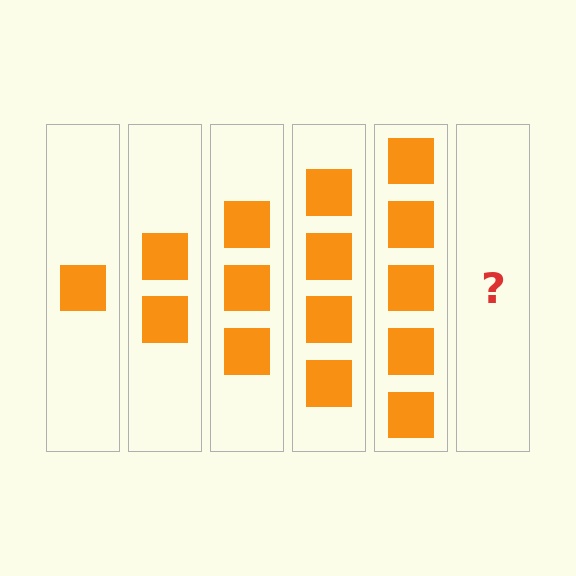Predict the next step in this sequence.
The next step is 6 squares.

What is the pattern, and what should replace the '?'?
The pattern is that each step adds one more square. The '?' should be 6 squares.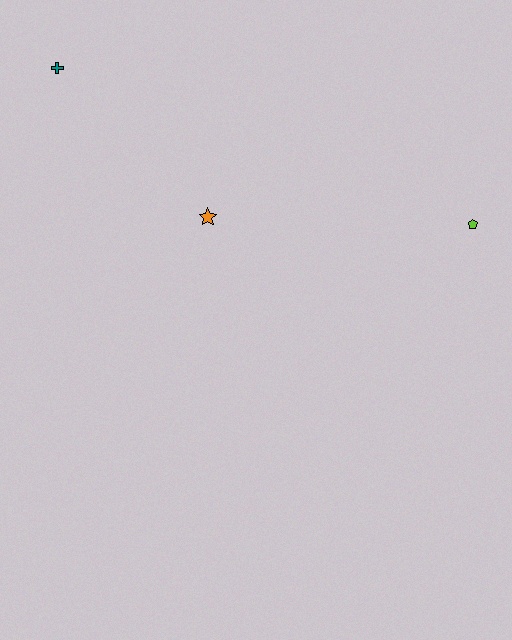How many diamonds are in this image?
There are no diamonds.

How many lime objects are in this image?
There is 1 lime object.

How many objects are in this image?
There are 3 objects.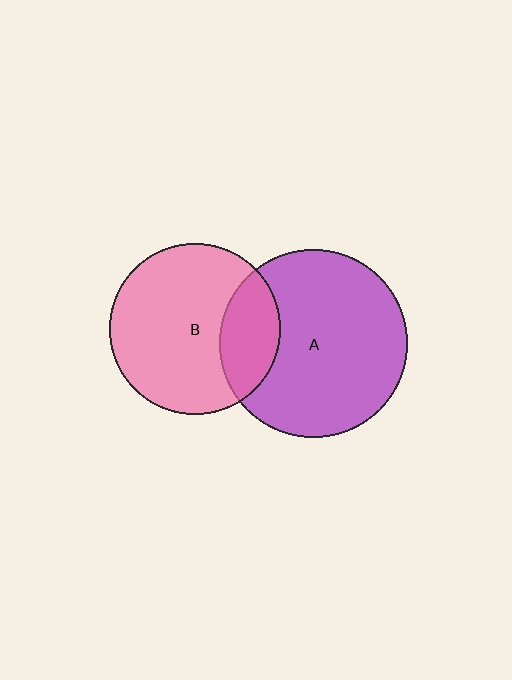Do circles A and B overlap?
Yes.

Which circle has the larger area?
Circle A (purple).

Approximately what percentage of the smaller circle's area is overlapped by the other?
Approximately 25%.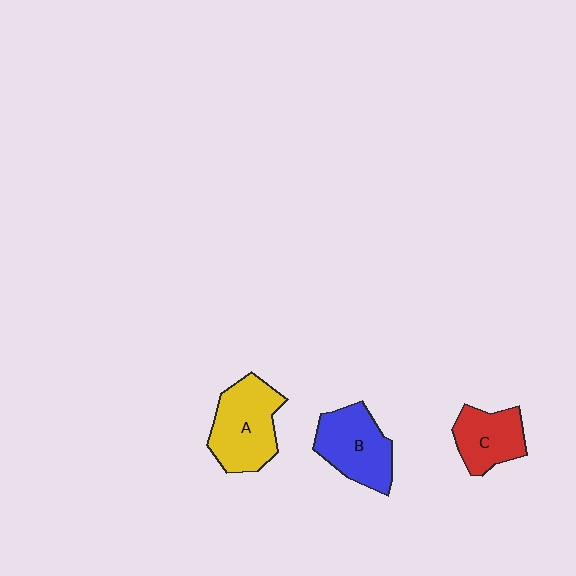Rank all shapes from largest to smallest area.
From largest to smallest: A (yellow), B (blue), C (red).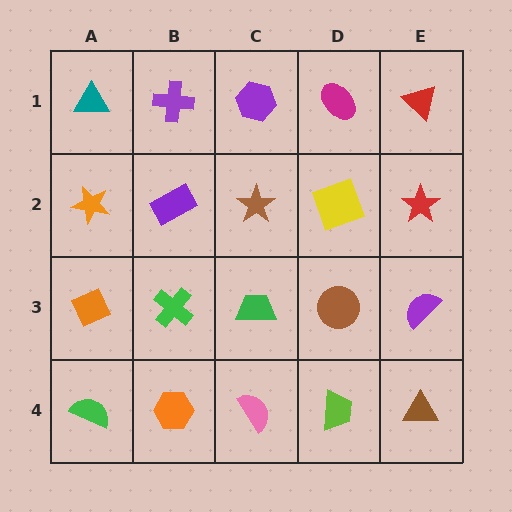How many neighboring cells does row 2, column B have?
4.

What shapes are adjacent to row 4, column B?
A green cross (row 3, column B), a green semicircle (row 4, column A), a pink semicircle (row 4, column C).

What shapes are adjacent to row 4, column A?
An orange diamond (row 3, column A), an orange hexagon (row 4, column B).